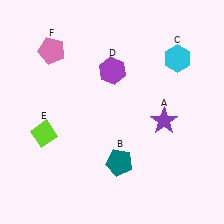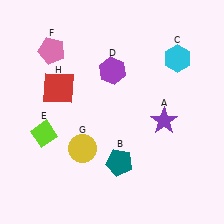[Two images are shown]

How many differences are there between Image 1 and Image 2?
There are 2 differences between the two images.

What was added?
A yellow circle (G), a red square (H) were added in Image 2.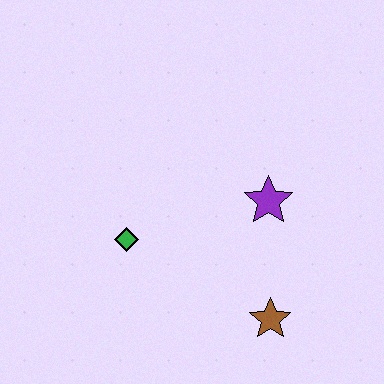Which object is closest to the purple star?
The brown star is closest to the purple star.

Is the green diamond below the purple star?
Yes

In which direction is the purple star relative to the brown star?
The purple star is above the brown star.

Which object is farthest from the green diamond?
The brown star is farthest from the green diamond.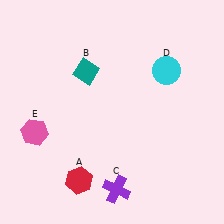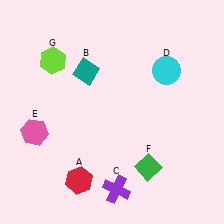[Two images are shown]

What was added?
A green diamond (F), a lime hexagon (G) were added in Image 2.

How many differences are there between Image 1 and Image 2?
There are 2 differences between the two images.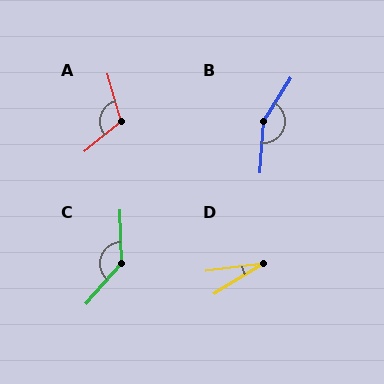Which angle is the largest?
B, at approximately 151 degrees.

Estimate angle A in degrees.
Approximately 113 degrees.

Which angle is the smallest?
D, at approximately 24 degrees.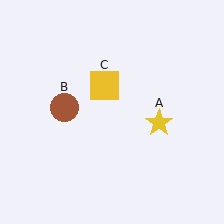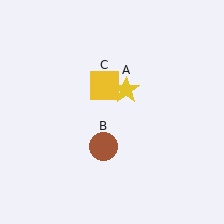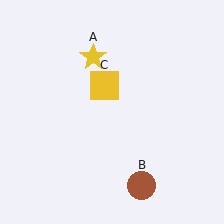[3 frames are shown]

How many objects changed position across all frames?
2 objects changed position: yellow star (object A), brown circle (object B).